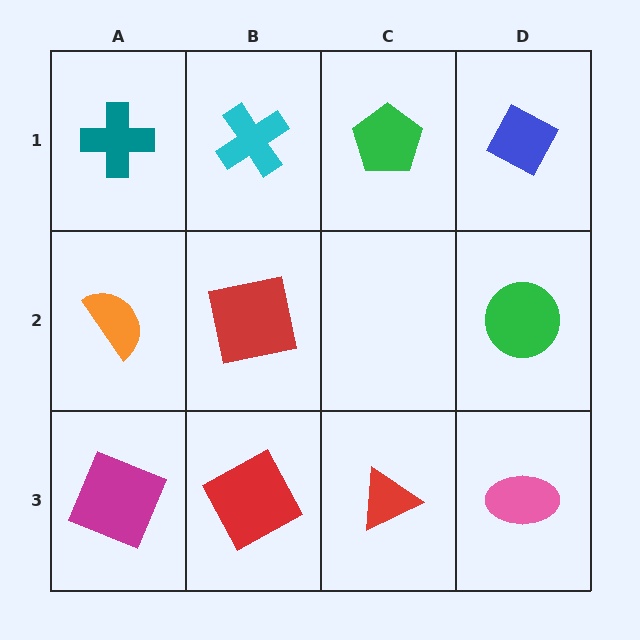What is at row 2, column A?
An orange semicircle.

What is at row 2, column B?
A red square.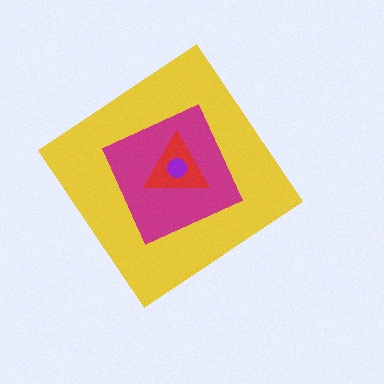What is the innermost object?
The purple circle.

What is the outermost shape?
The yellow diamond.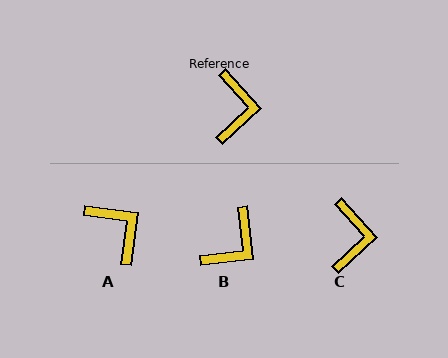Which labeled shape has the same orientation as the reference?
C.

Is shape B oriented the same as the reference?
No, it is off by about 35 degrees.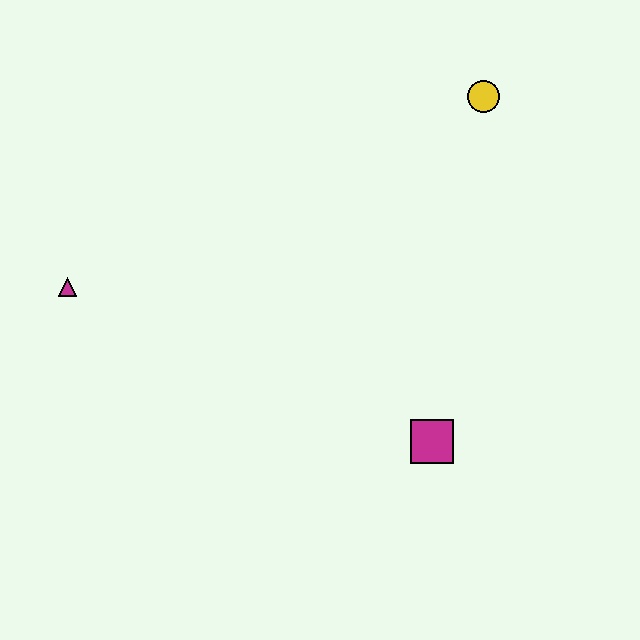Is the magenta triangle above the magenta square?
Yes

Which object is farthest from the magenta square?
The magenta triangle is farthest from the magenta square.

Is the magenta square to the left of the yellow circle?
Yes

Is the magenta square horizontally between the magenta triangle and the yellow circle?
Yes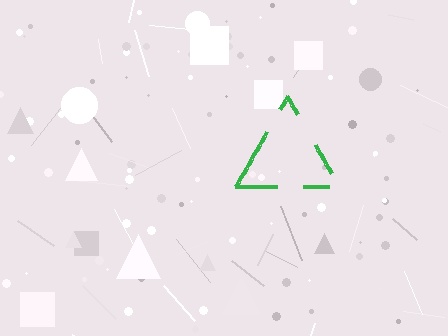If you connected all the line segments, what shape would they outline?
They would outline a triangle.